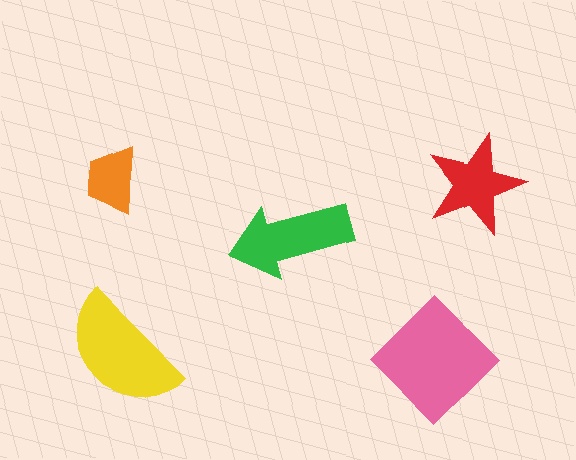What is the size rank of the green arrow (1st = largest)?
3rd.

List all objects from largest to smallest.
The pink diamond, the yellow semicircle, the green arrow, the red star, the orange trapezoid.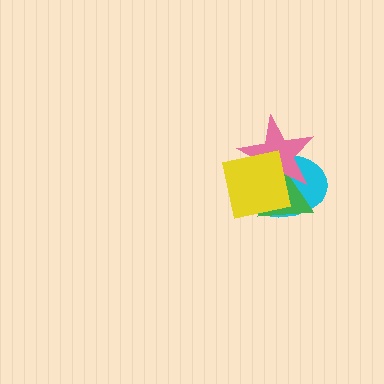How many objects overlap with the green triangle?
3 objects overlap with the green triangle.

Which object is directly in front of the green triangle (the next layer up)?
The pink star is directly in front of the green triangle.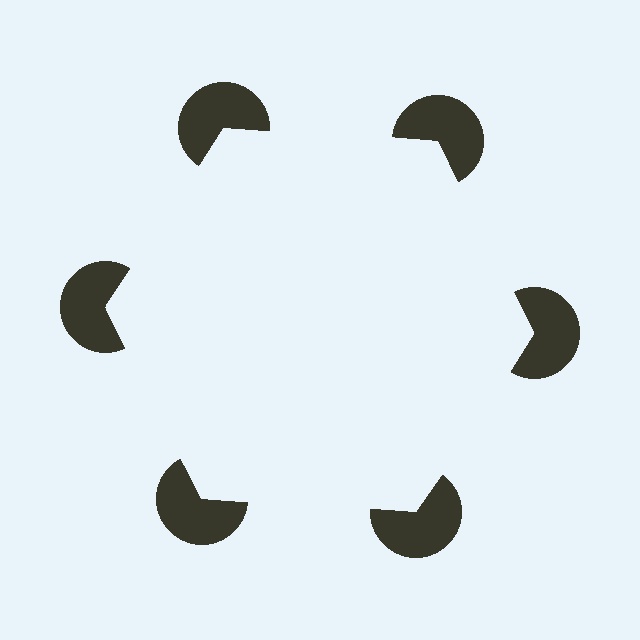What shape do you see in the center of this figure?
An illusory hexagon — its edges are inferred from the aligned wedge cuts in the pac-man discs, not physically drawn.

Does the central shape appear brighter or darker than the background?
It typically appears slightly brighter than the background, even though no actual brightness change is drawn.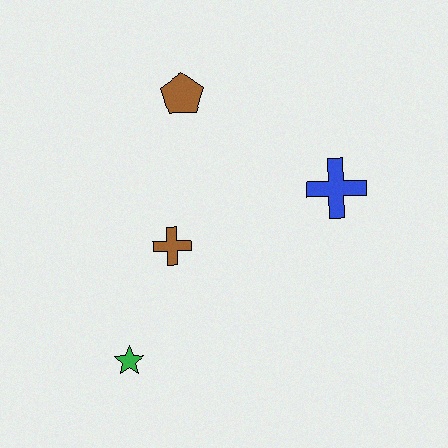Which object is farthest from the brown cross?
The blue cross is farthest from the brown cross.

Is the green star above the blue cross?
No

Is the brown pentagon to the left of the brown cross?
No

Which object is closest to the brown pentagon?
The brown cross is closest to the brown pentagon.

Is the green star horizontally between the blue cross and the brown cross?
No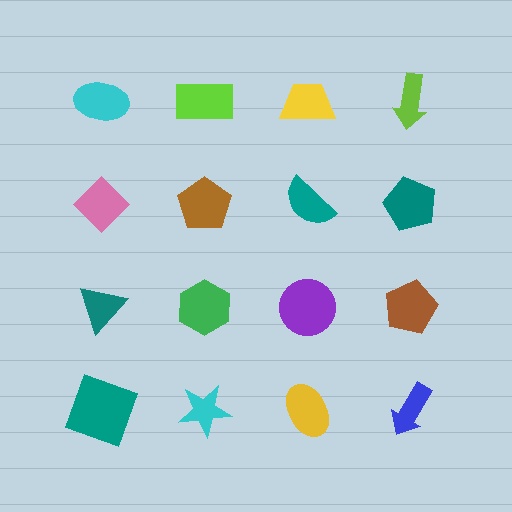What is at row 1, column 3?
A yellow trapezoid.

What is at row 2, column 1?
A pink diamond.